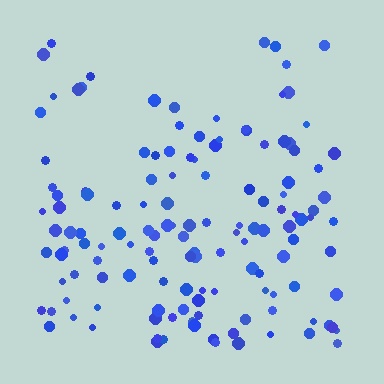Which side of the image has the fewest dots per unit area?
The top.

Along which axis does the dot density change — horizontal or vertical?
Vertical.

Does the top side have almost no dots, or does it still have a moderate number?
Still a moderate number, just noticeably fewer than the bottom.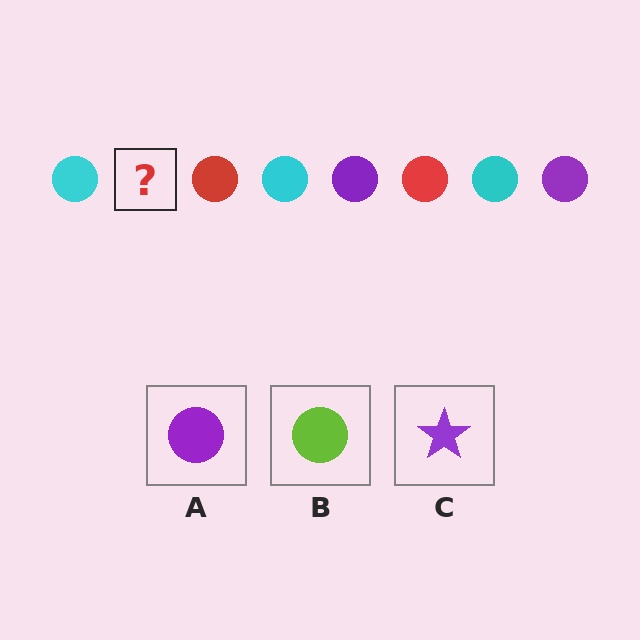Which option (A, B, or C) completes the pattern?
A.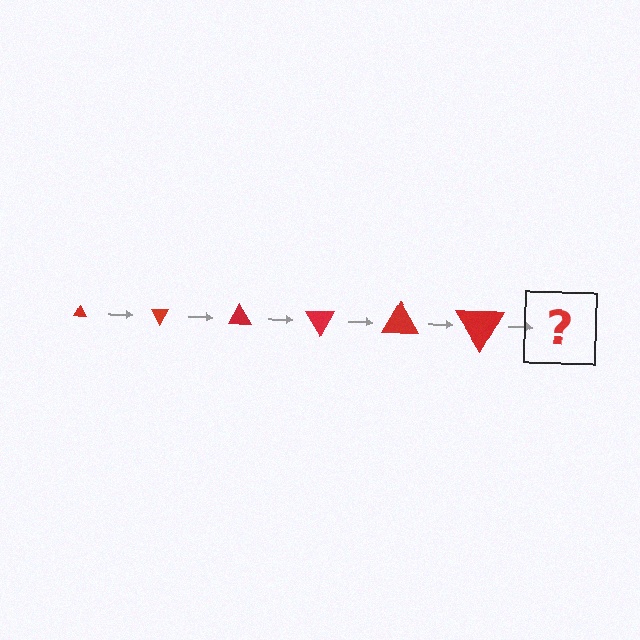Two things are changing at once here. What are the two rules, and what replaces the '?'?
The two rules are that the triangle grows larger each step and it rotates 60 degrees each step. The '?' should be a triangle, larger than the previous one and rotated 360 degrees from the start.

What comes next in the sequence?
The next element should be a triangle, larger than the previous one and rotated 360 degrees from the start.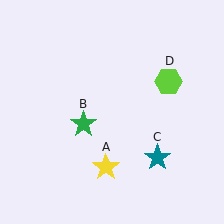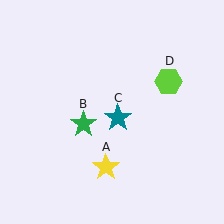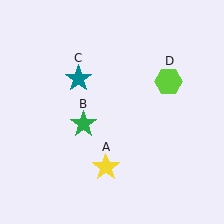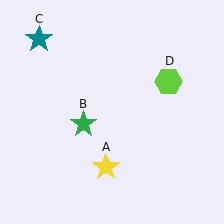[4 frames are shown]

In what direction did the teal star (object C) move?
The teal star (object C) moved up and to the left.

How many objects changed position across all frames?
1 object changed position: teal star (object C).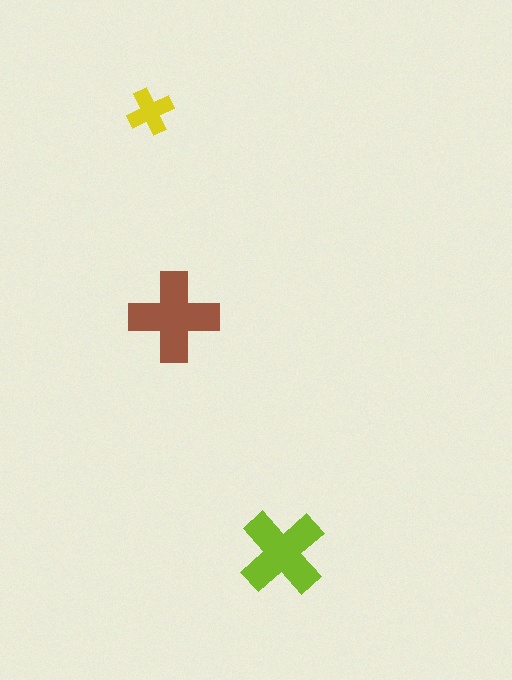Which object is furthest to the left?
The yellow cross is leftmost.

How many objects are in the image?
There are 3 objects in the image.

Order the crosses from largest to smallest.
the brown one, the lime one, the yellow one.